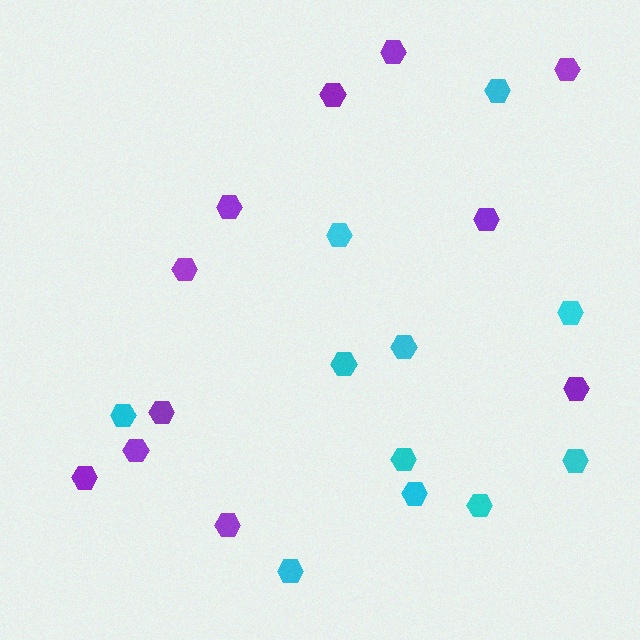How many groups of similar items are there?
There are 2 groups: one group of cyan hexagons (11) and one group of purple hexagons (11).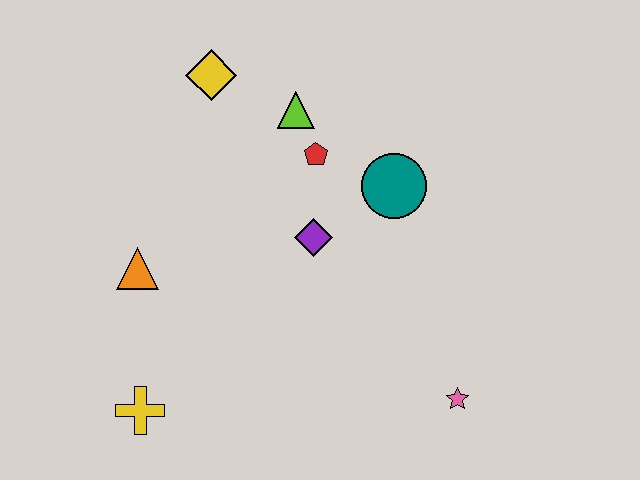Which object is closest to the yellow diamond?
The lime triangle is closest to the yellow diamond.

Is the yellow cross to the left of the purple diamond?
Yes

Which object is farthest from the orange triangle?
The pink star is farthest from the orange triangle.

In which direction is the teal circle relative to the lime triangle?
The teal circle is to the right of the lime triangle.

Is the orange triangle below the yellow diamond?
Yes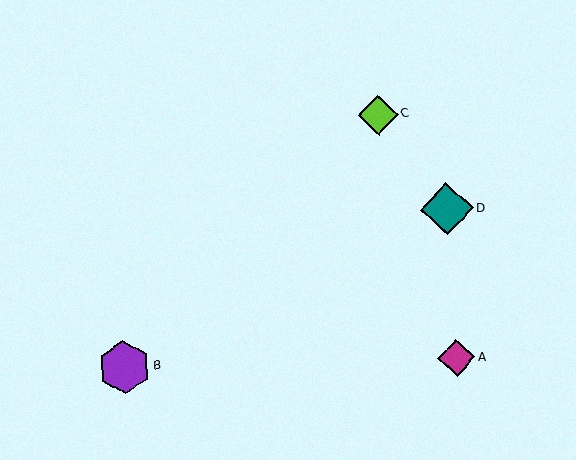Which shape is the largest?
The purple hexagon (labeled B) is the largest.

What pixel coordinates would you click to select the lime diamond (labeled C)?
Click at (378, 115) to select the lime diamond C.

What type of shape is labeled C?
Shape C is a lime diamond.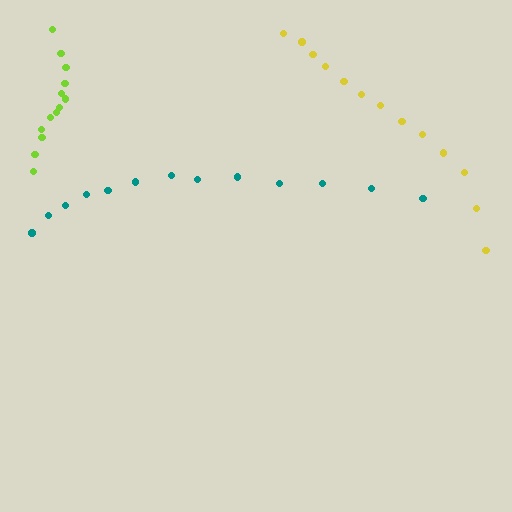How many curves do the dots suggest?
There are 3 distinct paths.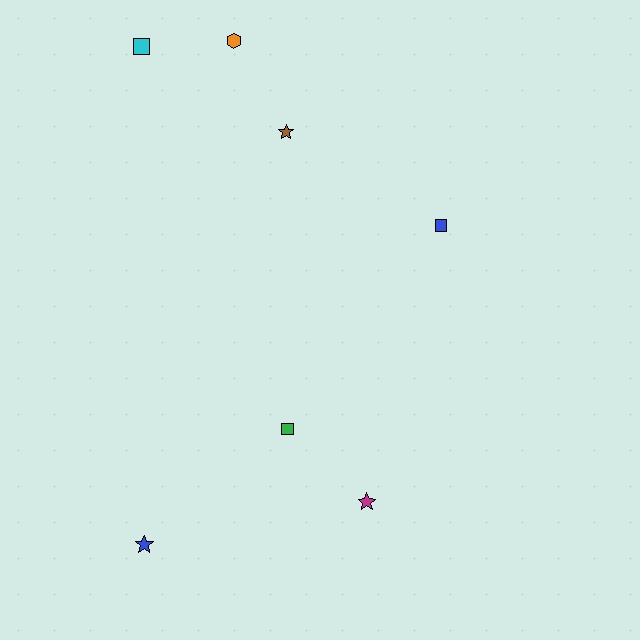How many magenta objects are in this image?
There is 1 magenta object.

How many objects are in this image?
There are 7 objects.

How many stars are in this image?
There are 3 stars.